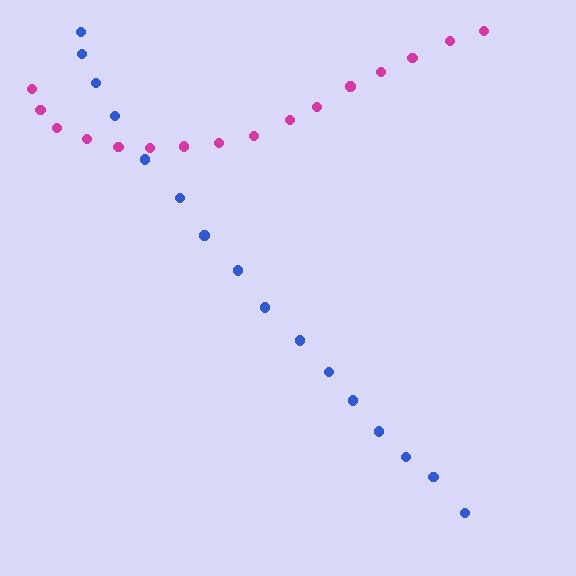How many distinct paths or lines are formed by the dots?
There are 2 distinct paths.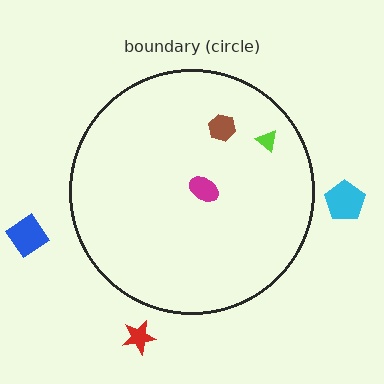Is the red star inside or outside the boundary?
Outside.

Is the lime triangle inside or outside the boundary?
Inside.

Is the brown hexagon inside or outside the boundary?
Inside.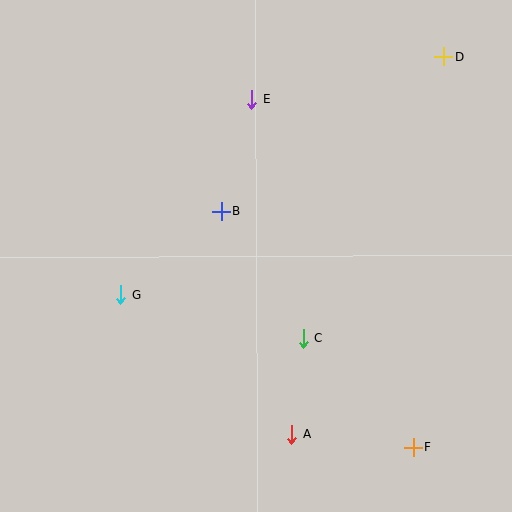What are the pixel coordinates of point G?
Point G is at (121, 295).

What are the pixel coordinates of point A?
Point A is at (292, 434).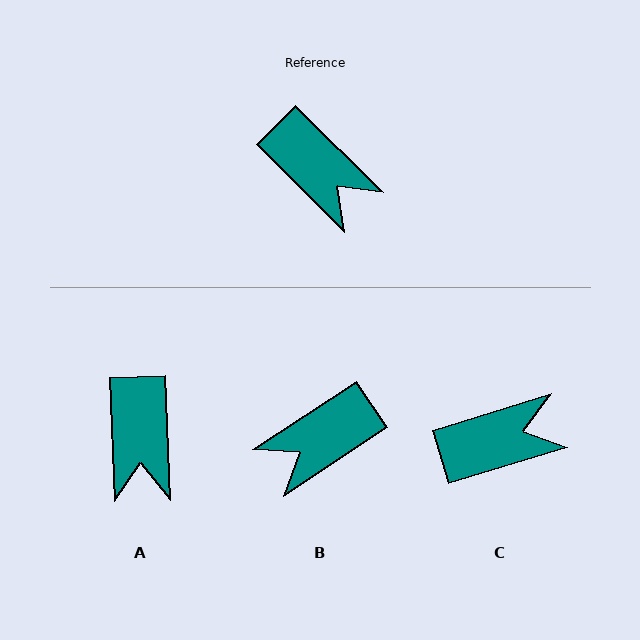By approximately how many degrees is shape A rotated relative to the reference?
Approximately 43 degrees clockwise.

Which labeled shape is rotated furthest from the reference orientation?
B, about 101 degrees away.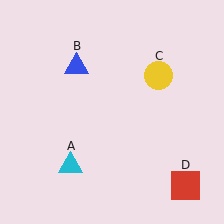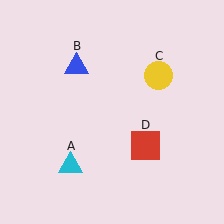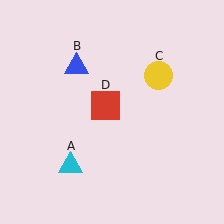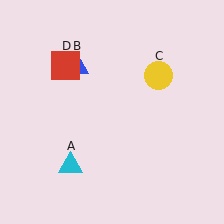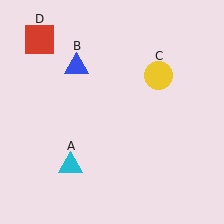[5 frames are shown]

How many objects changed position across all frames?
1 object changed position: red square (object D).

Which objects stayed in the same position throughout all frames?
Cyan triangle (object A) and blue triangle (object B) and yellow circle (object C) remained stationary.